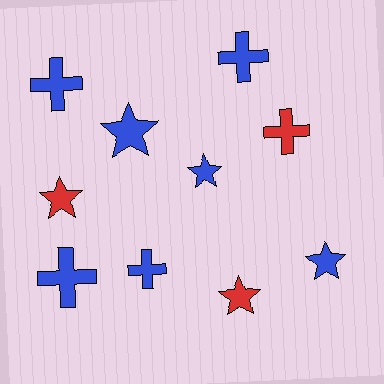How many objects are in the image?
There are 10 objects.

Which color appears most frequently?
Blue, with 7 objects.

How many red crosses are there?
There is 1 red cross.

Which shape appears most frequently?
Cross, with 5 objects.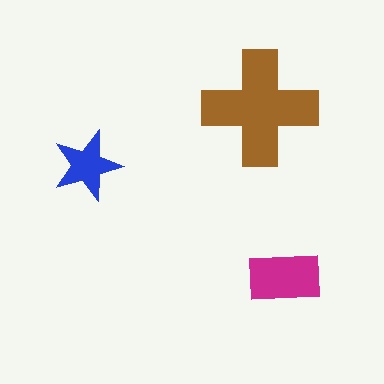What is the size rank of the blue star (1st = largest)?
3rd.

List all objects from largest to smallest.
The brown cross, the magenta rectangle, the blue star.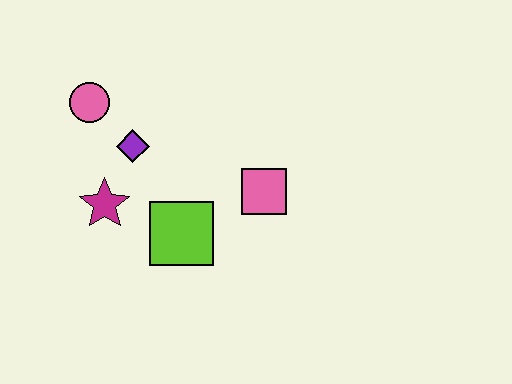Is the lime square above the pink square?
No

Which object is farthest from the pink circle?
The pink square is farthest from the pink circle.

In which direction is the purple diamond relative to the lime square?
The purple diamond is above the lime square.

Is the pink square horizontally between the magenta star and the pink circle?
No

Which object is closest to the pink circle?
The purple diamond is closest to the pink circle.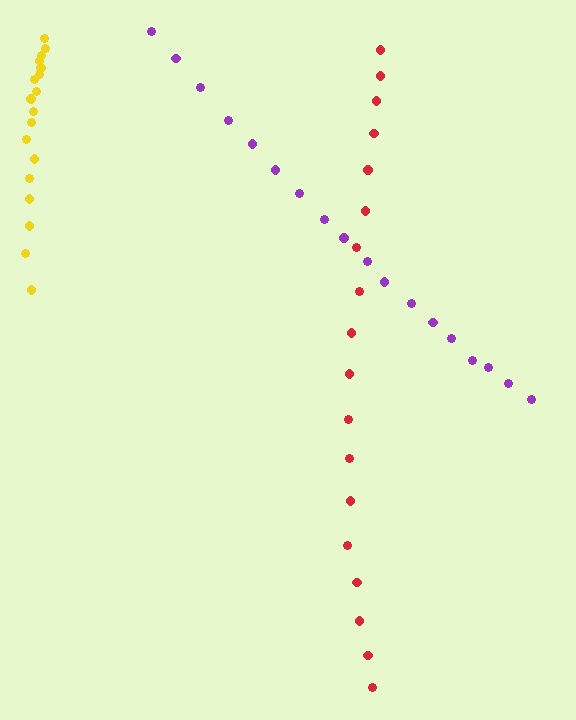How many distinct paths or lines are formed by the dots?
There are 3 distinct paths.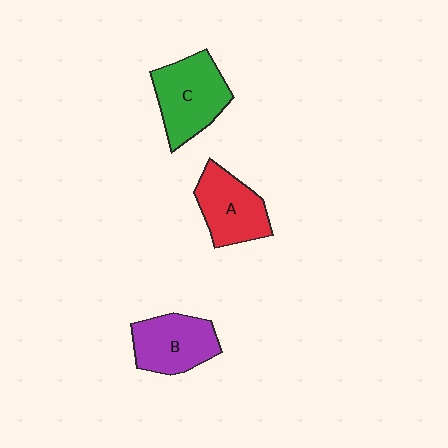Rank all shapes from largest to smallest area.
From largest to smallest: C (green), A (red), B (purple).